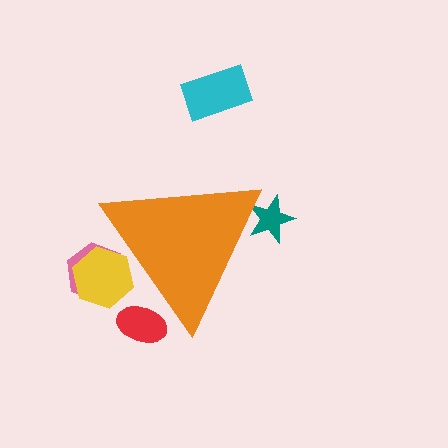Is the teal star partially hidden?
Yes, the teal star is partially hidden behind the orange triangle.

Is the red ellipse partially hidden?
Yes, the red ellipse is partially hidden behind the orange triangle.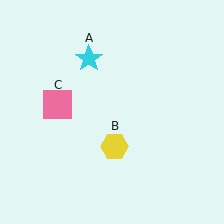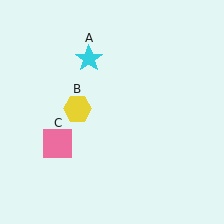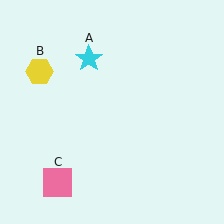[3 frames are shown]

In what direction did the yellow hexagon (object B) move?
The yellow hexagon (object B) moved up and to the left.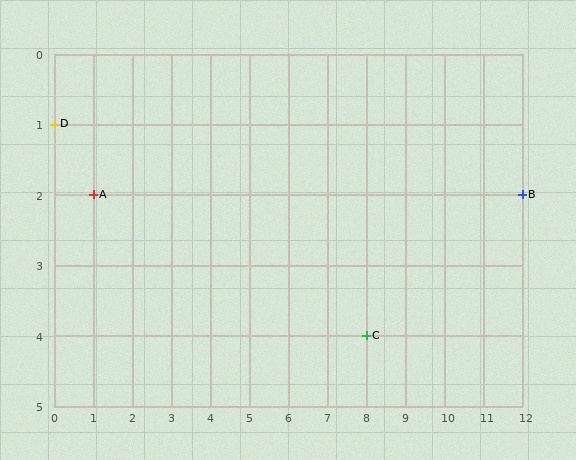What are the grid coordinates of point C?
Point C is at grid coordinates (8, 4).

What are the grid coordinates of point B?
Point B is at grid coordinates (12, 2).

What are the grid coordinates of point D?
Point D is at grid coordinates (0, 1).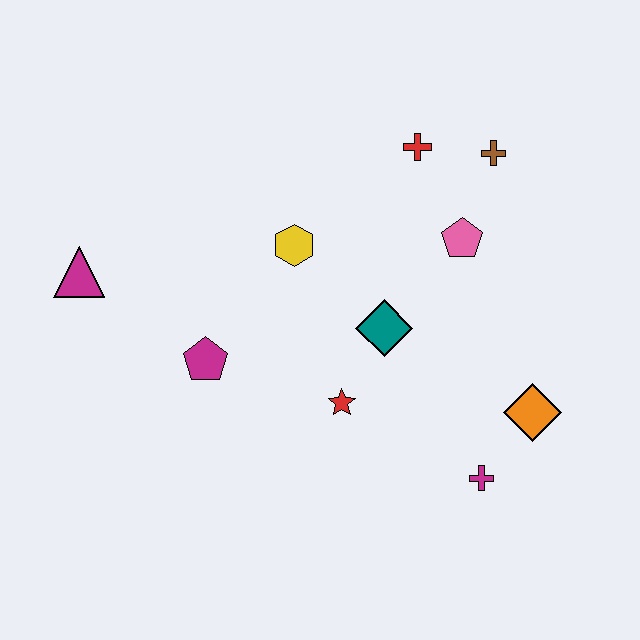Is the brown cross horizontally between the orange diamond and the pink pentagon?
Yes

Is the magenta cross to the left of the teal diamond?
No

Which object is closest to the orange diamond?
The magenta cross is closest to the orange diamond.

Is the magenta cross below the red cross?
Yes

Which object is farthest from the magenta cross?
The magenta triangle is farthest from the magenta cross.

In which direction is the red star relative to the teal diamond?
The red star is below the teal diamond.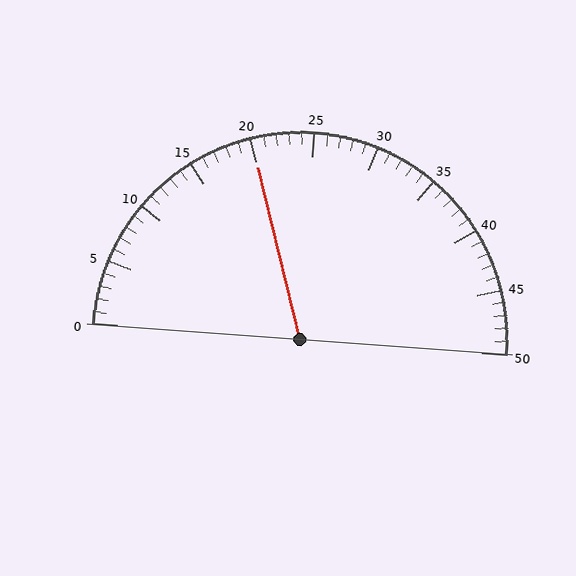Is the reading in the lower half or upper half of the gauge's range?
The reading is in the lower half of the range (0 to 50).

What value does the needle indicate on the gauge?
The needle indicates approximately 20.